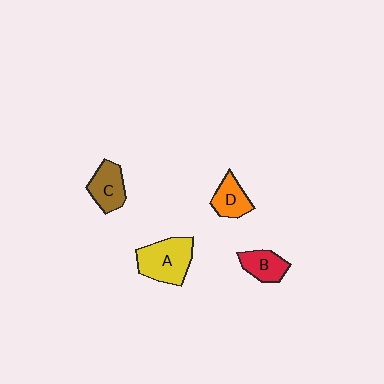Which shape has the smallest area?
Shape B (red).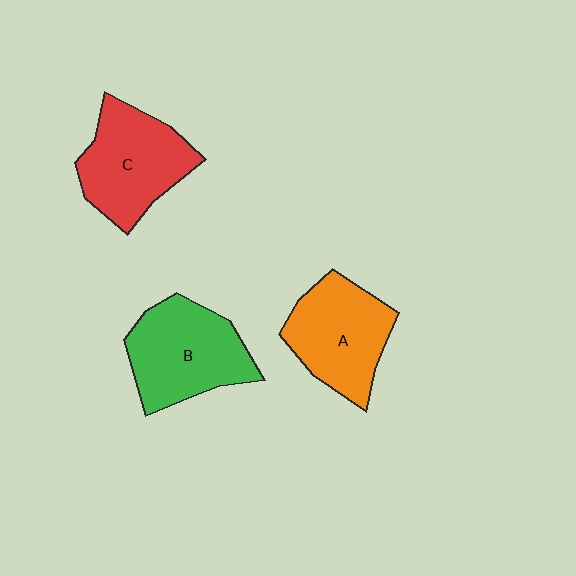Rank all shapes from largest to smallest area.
From largest to smallest: B (green), C (red), A (orange).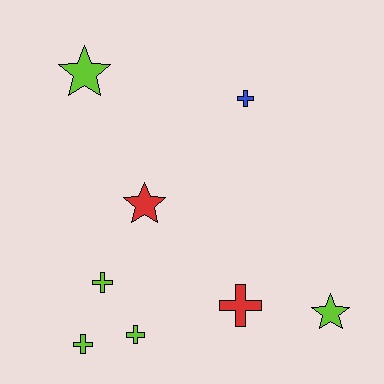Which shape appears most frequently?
Cross, with 5 objects.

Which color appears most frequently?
Lime, with 5 objects.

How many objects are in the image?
There are 8 objects.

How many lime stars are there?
There are 2 lime stars.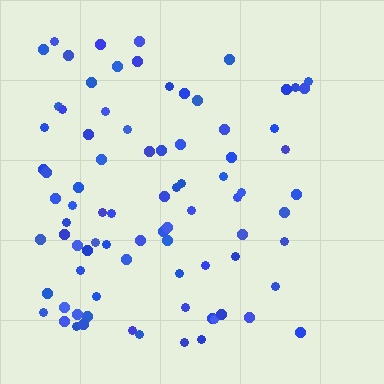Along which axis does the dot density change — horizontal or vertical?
Horizontal.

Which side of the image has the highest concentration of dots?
The left.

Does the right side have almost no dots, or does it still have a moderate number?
Still a moderate number, just noticeably fewer than the left.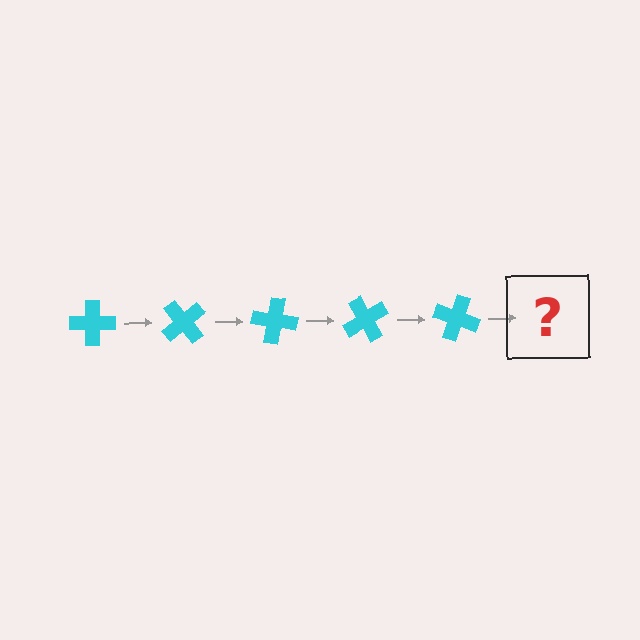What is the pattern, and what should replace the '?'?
The pattern is that the cross rotates 50 degrees each step. The '?' should be a cyan cross rotated 250 degrees.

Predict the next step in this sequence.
The next step is a cyan cross rotated 250 degrees.